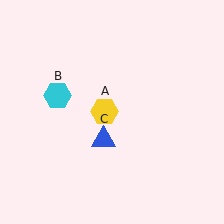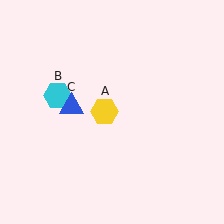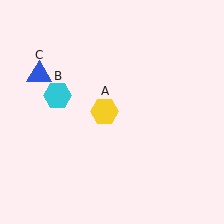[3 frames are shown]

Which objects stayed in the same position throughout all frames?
Yellow hexagon (object A) and cyan hexagon (object B) remained stationary.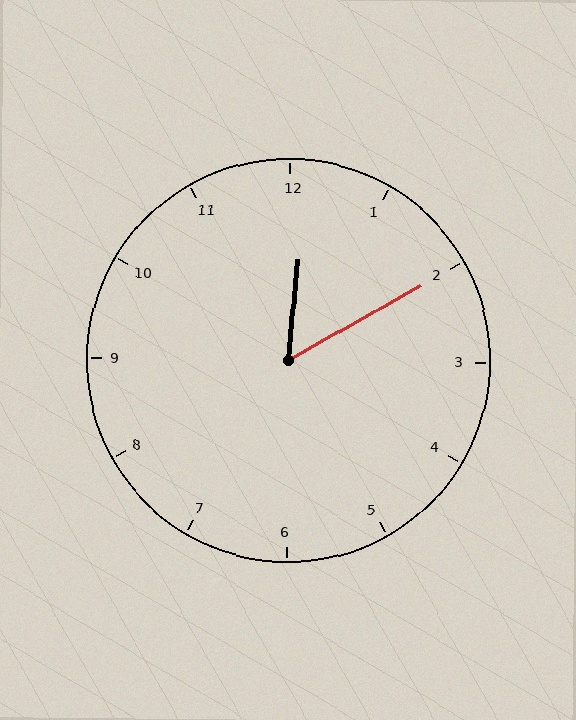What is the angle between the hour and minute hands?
Approximately 55 degrees.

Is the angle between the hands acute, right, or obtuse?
It is acute.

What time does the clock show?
12:10.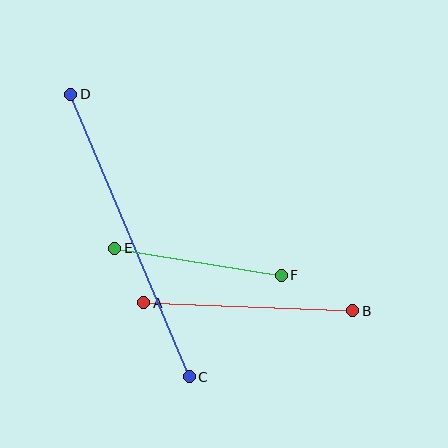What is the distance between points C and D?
The distance is approximately 306 pixels.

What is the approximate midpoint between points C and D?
The midpoint is at approximately (130, 236) pixels.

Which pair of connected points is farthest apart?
Points C and D are farthest apart.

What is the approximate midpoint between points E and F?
The midpoint is at approximately (198, 262) pixels.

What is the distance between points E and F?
The distance is approximately 169 pixels.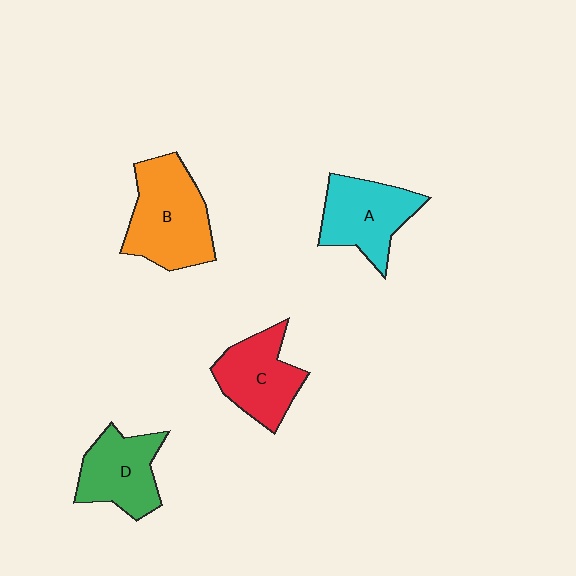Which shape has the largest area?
Shape B (orange).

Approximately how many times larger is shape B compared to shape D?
Approximately 1.3 times.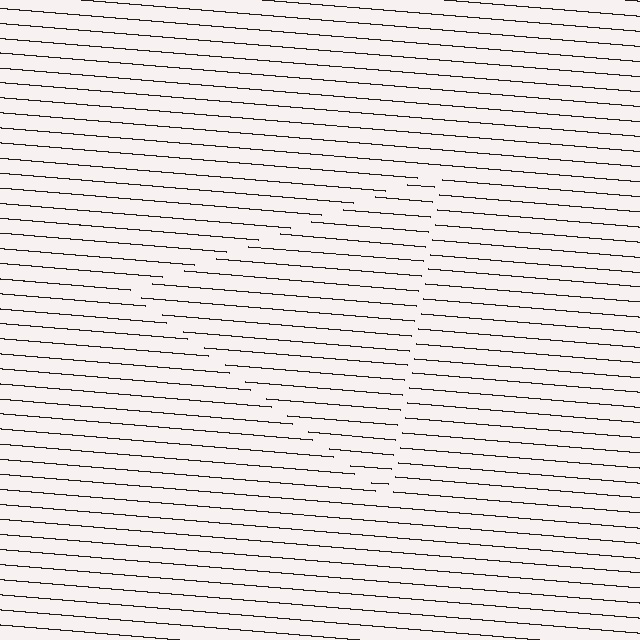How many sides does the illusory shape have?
3 sides — the line-ends trace a triangle.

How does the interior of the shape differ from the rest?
The interior of the shape contains the same grating, shifted by half a period — the contour is defined by the phase discontinuity where line-ends from the inner and outer gratings abut.